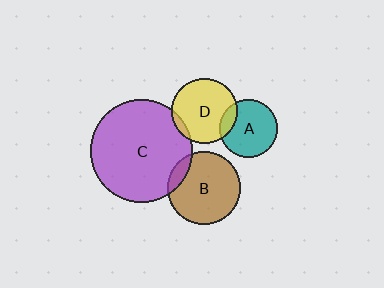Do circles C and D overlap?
Yes.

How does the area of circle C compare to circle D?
Approximately 2.4 times.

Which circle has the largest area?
Circle C (purple).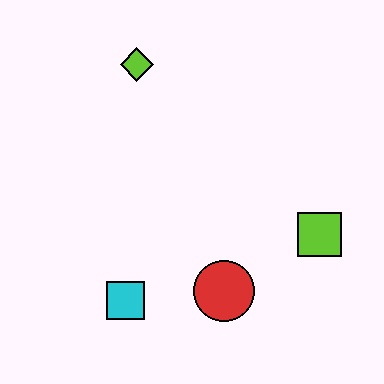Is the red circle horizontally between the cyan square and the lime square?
Yes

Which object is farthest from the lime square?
The lime diamond is farthest from the lime square.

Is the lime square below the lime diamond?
Yes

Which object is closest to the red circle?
The cyan square is closest to the red circle.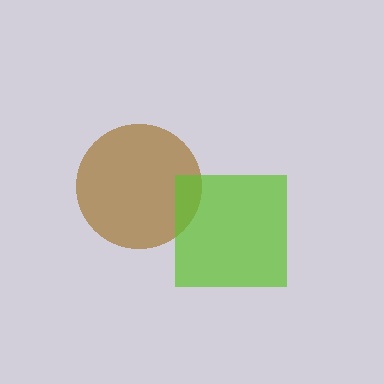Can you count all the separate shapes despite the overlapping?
Yes, there are 2 separate shapes.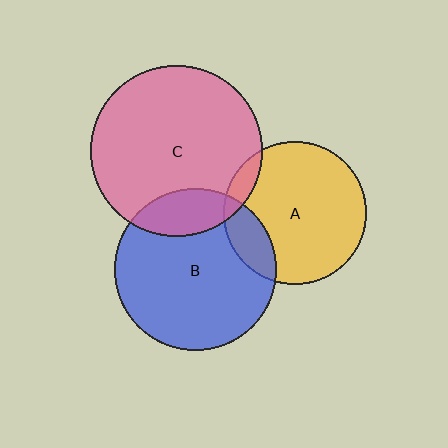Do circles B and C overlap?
Yes.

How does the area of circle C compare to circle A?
Approximately 1.4 times.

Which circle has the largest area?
Circle C (pink).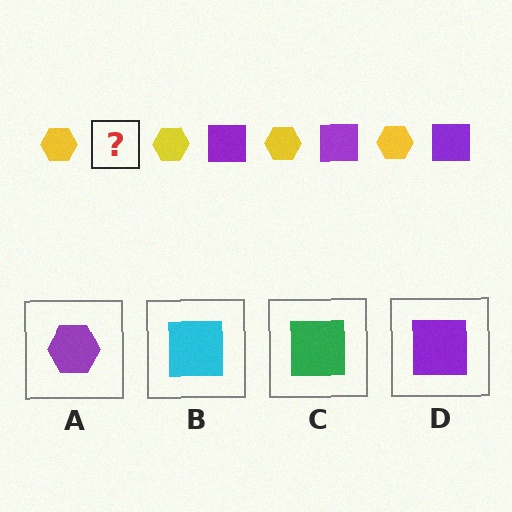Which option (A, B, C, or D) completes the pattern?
D.